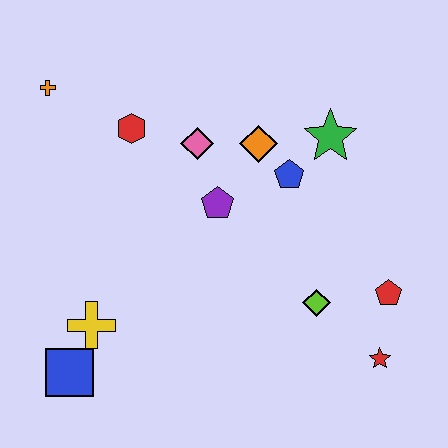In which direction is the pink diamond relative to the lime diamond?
The pink diamond is above the lime diamond.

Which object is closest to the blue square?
The yellow cross is closest to the blue square.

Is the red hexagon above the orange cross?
No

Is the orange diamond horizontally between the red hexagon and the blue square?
No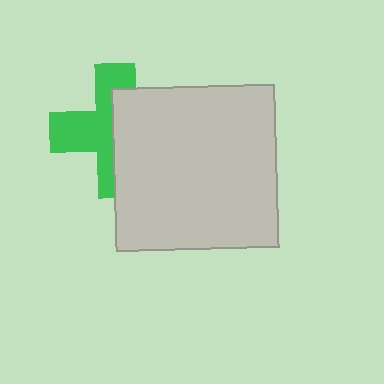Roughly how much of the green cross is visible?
About half of it is visible (roughly 50%).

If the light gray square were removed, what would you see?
You would see the complete green cross.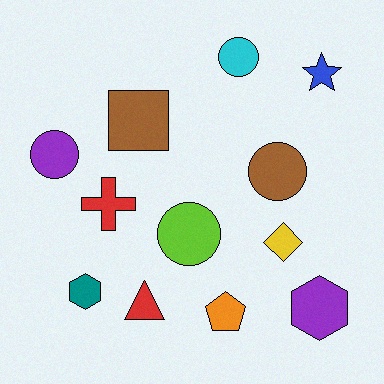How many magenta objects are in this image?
There are no magenta objects.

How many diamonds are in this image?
There is 1 diamond.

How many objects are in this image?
There are 12 objects.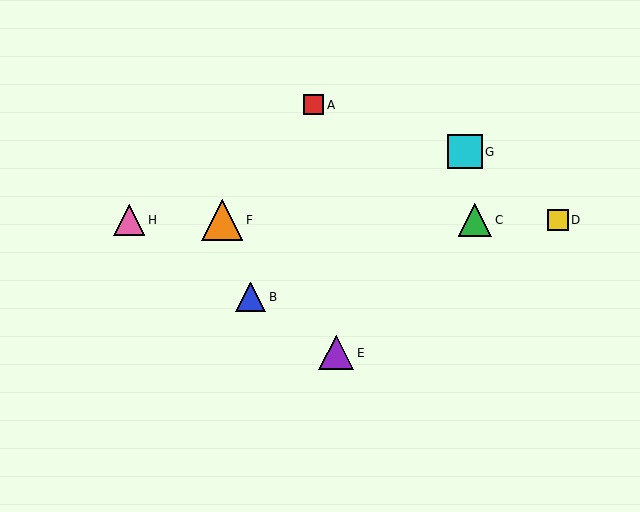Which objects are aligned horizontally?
Objects C, D, F, H are aligned horizontally.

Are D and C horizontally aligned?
Yes, both are at y≈220.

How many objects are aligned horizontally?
4 objects (C, D, F, H) are aligned horizontally.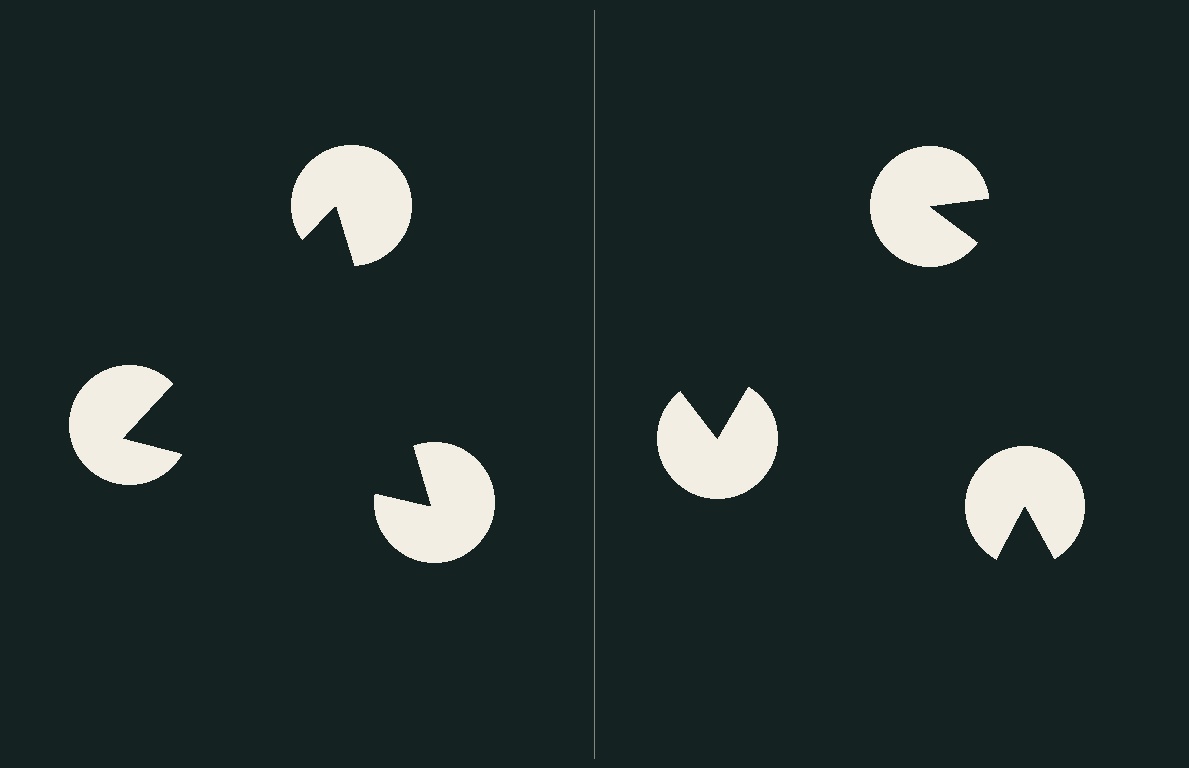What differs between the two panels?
The pac-man discs are positioned identically on both sides; only the wedge orientations differ. On the left they align to a triangle; on the right they are misaligned.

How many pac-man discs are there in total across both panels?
6 — 3 on each side.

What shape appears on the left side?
An illusory triangle.